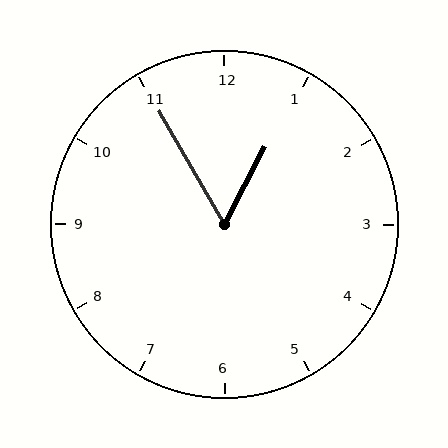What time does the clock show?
12:55.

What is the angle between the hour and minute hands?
Approximately 58 degrees.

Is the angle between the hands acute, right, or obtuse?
It is acute.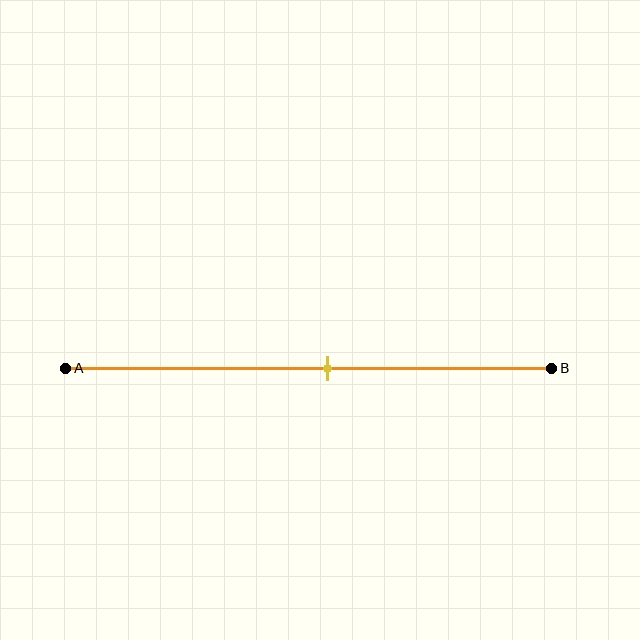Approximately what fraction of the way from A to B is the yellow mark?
The yellow mark is approximately 55% of the way from A to B.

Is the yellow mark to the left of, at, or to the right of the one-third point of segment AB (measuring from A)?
The yellow mark is to the right of the one-third point of segment AB.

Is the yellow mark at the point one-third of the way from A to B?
No, the mark is at about 55% from A, not at the 33% one-third point.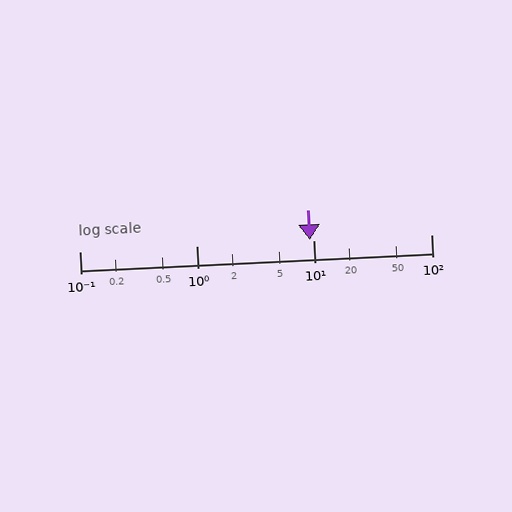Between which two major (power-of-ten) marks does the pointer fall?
The pointer is between 1 and 10.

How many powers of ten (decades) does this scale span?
The scale spans 3 decades, from 0.1 to 100.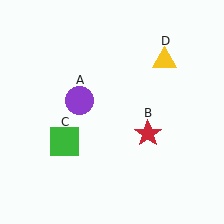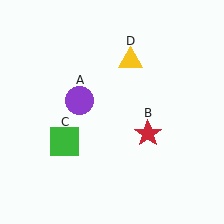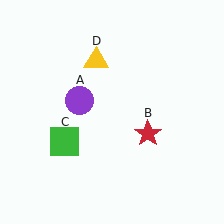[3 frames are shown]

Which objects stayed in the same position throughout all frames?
Purple circle (object A) and red star (object B) and green square (object C) remained stationary.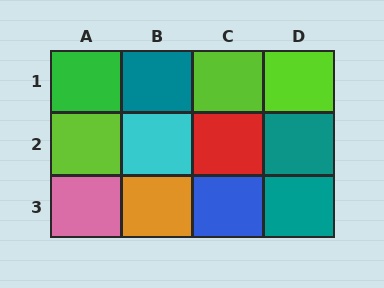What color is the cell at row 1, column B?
Teal.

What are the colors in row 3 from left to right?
Pink, orange, blue, teal.